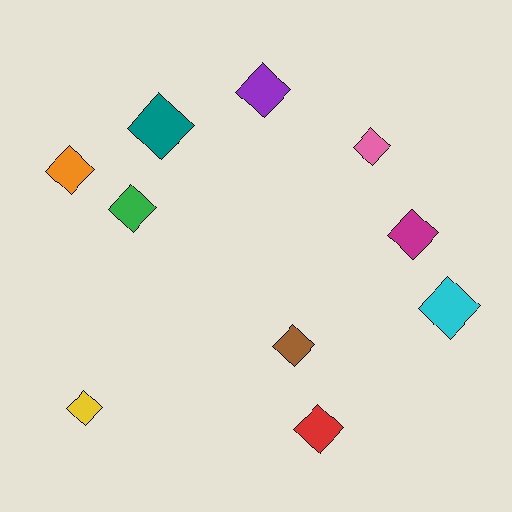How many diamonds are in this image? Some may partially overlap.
There are 10 diamonds.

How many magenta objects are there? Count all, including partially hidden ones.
There is 1 magenta object.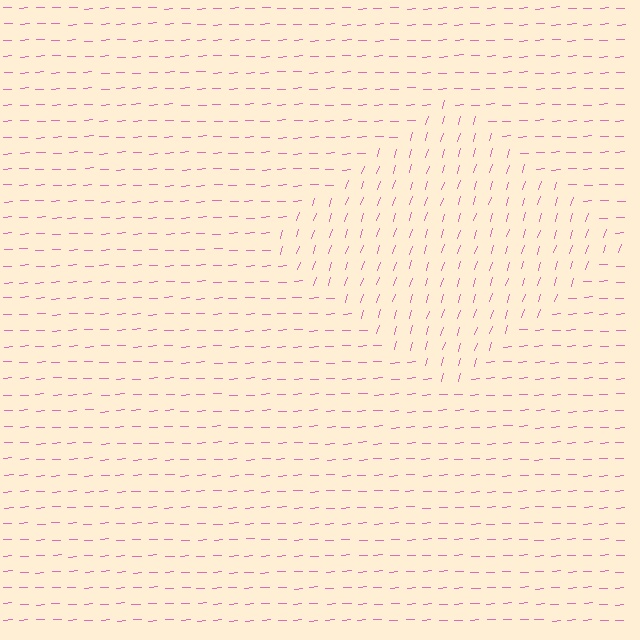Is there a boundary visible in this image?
Yes, there is a texture boundary formed by a change in line orientation.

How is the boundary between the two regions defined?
The boundary is defined purely by a change in line orientation (approximately 69 degrees difference). All lines are the same color and thickness.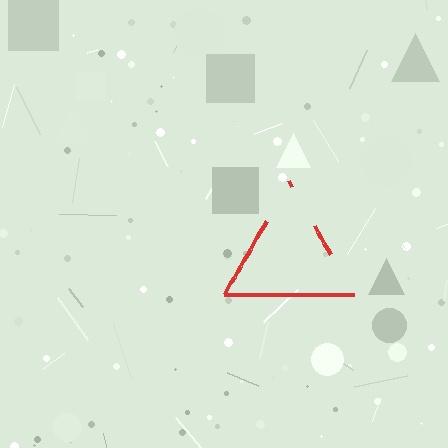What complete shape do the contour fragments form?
The contour fragments form a triangle.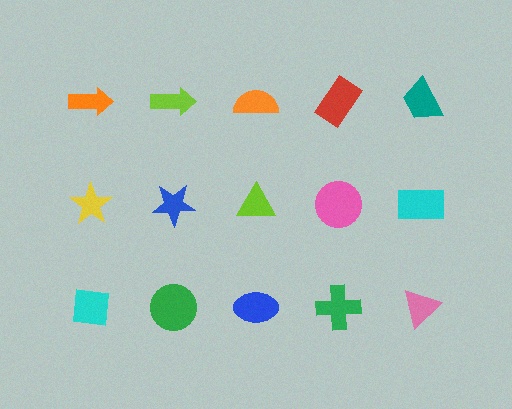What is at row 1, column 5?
A teal trapezoid.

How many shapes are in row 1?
5 shapes.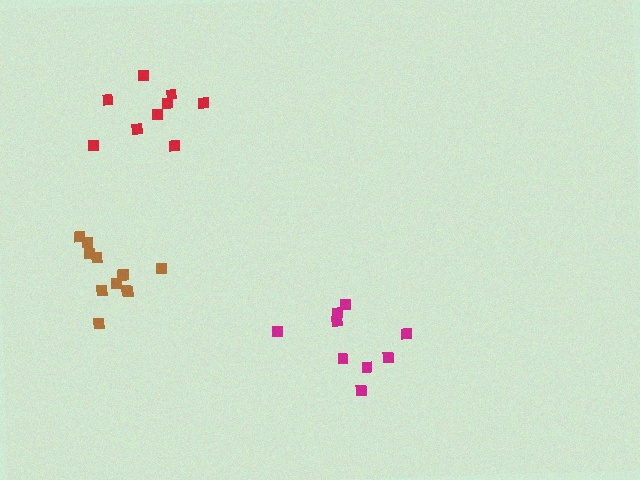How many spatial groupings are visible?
There are 3 spatial groupings.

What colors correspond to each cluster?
The clusters are colored: red, magenta, brown.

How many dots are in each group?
Group 1: 9 dots, Group 2: 9 dots, Group 3: 12 dots (30 total).